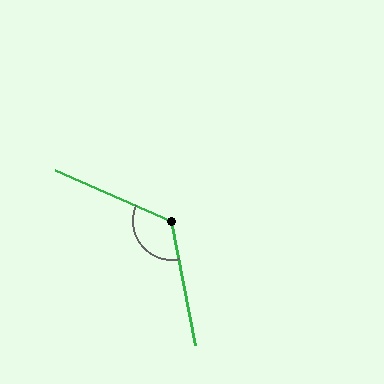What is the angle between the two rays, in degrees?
Approximately 125 degrees.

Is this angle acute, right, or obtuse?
It is obtuse.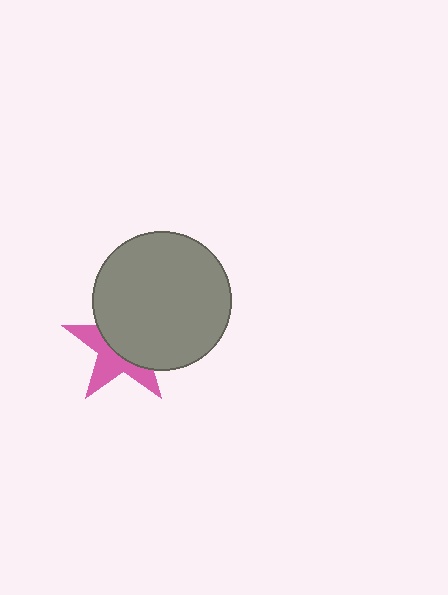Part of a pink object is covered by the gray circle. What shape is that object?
It is a star.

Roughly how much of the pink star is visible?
A small part of it is visible (roughly 44%).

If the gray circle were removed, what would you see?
You would see the complete pink star.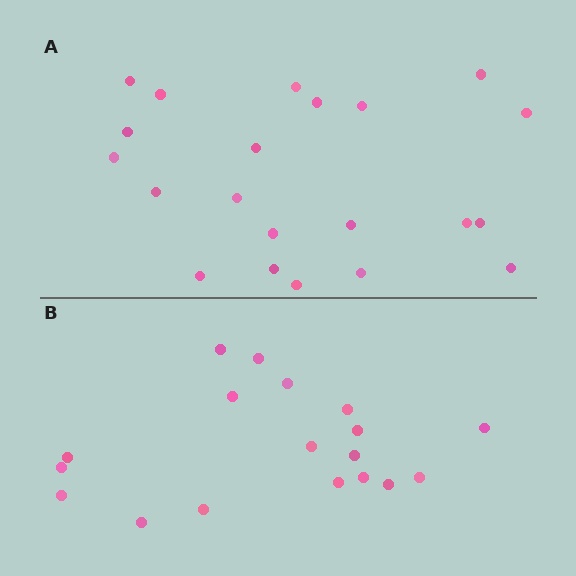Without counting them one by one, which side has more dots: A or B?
Region A (the top region) has more dots.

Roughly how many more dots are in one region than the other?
Region A has just a few more — roughly 2 or 3 more dots than region B.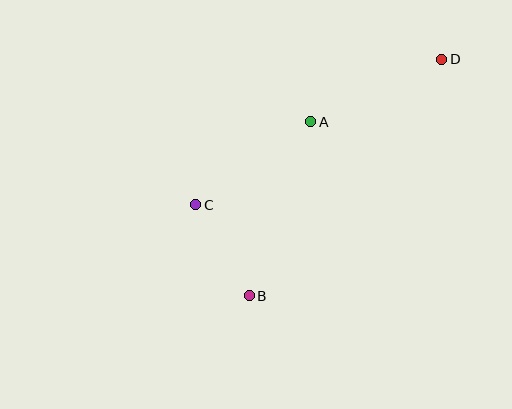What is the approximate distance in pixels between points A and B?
The distance between A and B is approximately 185 pixels.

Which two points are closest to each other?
Points B and C are closest to each other.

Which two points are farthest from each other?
Points B and D are farthest from each other.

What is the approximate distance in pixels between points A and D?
The distance between A and D is approximately 145 pixels.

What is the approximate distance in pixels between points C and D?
The distance between C and D is approximately 286 pixels.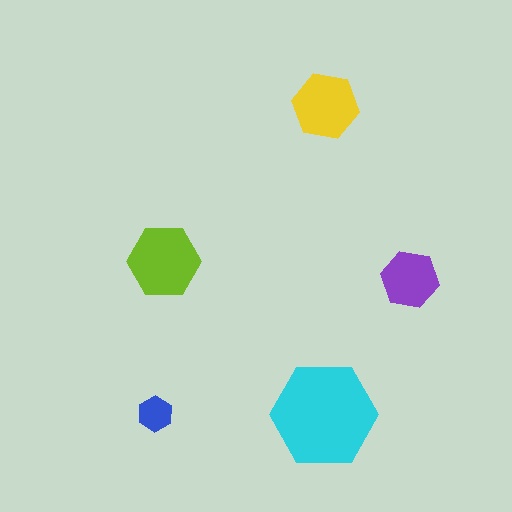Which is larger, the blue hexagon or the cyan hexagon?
The cyan one.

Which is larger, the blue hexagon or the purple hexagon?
The purple one.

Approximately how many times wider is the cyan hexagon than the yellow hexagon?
About 1.5 times wider.